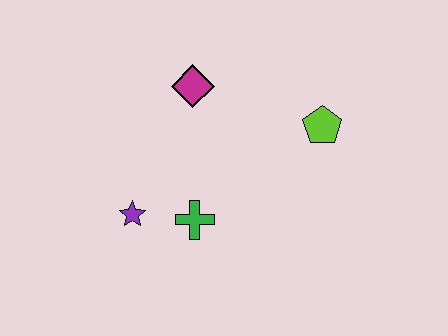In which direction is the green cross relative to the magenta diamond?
The green cross is below the magenta diamond.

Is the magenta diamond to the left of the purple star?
No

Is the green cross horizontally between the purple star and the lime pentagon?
Yes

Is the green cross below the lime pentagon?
Yes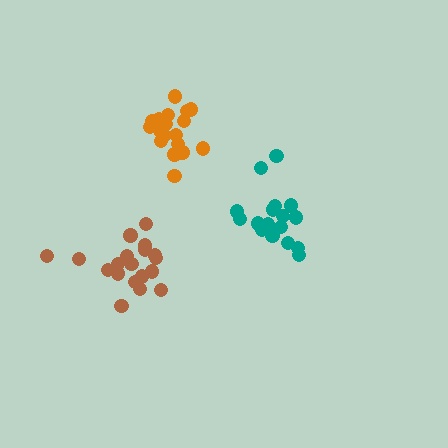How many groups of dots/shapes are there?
There are 3 groups.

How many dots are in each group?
Group 1: 18 dots, Group 2: 19 dots, Group 3: 19 dots (56 total).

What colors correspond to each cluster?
The clusters are colored: teal, brown, orange.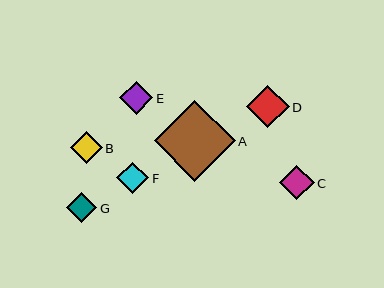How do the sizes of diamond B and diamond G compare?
Diamond B and diamond G are approximately the same size.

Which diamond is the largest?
Diamond A is the largest with a size of approximately 81 pixels.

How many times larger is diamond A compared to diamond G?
Diamond A is approximately 2.7 times the size of diamond G.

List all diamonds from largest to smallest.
From largest to smallest: A, D, C, E, B, F, G.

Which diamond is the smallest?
Diamond G is the smallest with a size of approximately 30 pixels.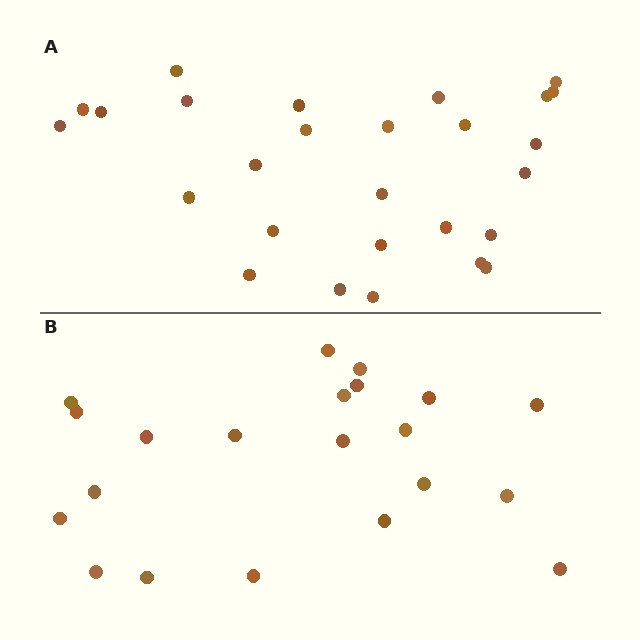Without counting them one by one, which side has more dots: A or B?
Region A (the top region) has more dots.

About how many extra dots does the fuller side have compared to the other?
Region A has about 6 more dots than region B.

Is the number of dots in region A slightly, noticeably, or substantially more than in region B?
Region A has noticeably more, but not dramatically so. The ratio is roughly 1.3 to 1.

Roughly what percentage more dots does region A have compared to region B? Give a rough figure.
About 30% more.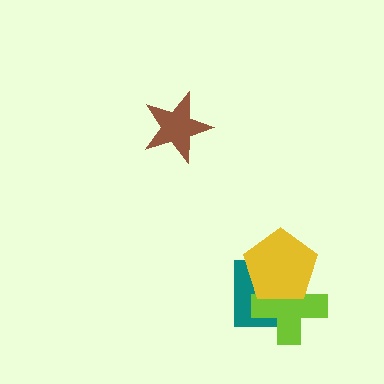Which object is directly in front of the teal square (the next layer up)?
The lime cross is directly in front of the teal square.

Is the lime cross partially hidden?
Yes, it is partially covered by another shape.